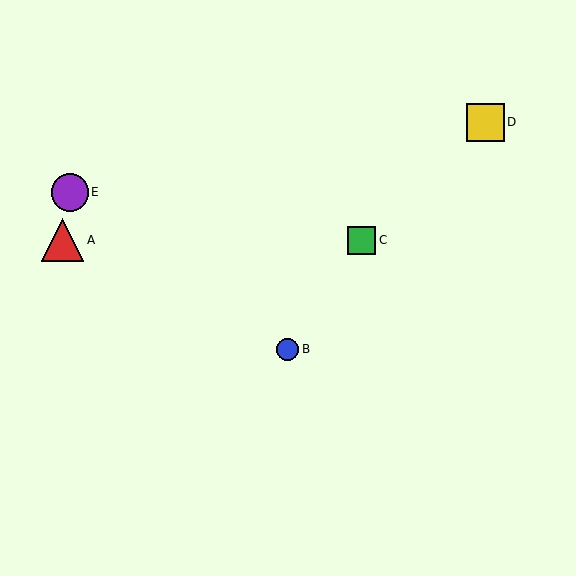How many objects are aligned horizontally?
2 objects (A, C) are aligned horizontally.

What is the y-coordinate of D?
Object D is at y≈122.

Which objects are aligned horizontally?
Objects A, C are aligned horizontally.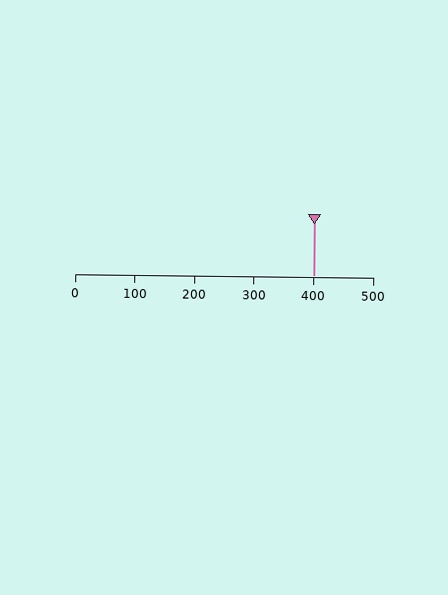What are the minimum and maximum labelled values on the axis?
The axis runs from 0 to 500.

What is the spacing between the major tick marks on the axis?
The major ticks are spaced 100 apart.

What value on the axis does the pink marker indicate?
The marker indicates approximately 400.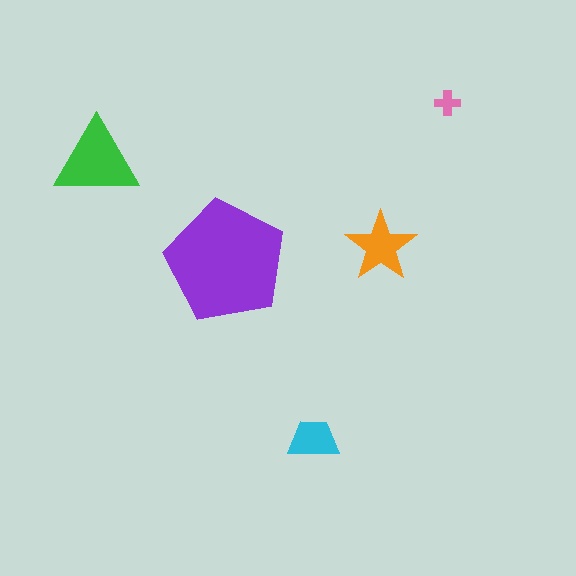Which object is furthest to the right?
The pink cross is rightmost.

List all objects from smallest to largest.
The pink cross, the cyan trapezoid, the orange star, the green triangle, the purple pentagon.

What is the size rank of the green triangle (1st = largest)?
2nd.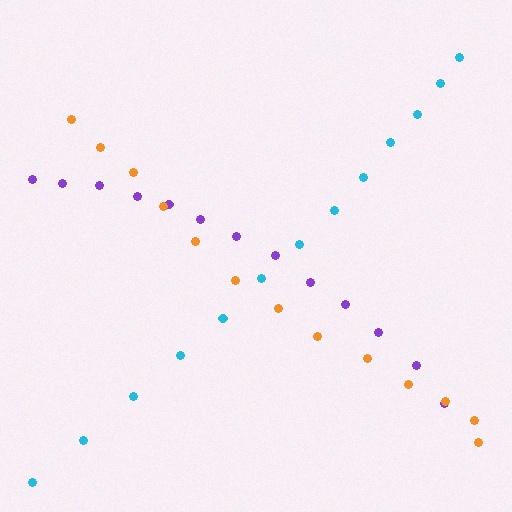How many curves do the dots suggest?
There are 3 distinct paths.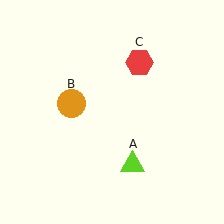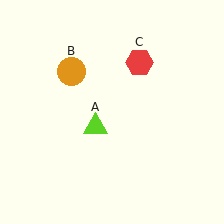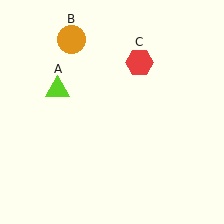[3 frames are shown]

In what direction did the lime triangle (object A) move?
The lime triangle (object A) moved up and to the left.